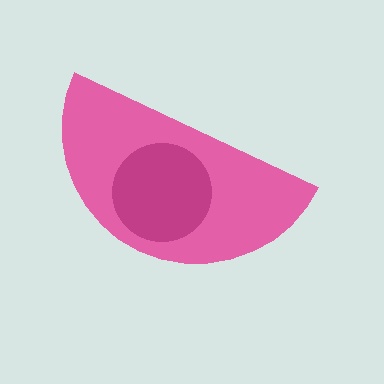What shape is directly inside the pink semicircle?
The magenta circle.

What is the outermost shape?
The pink semicircle.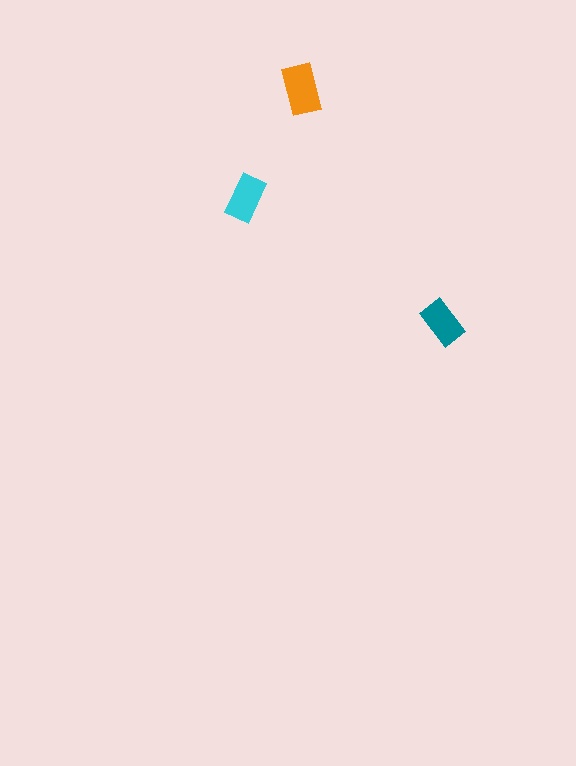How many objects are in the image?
There are 3 objects in the image.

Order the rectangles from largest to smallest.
the orange one, the cyan one, the teal one.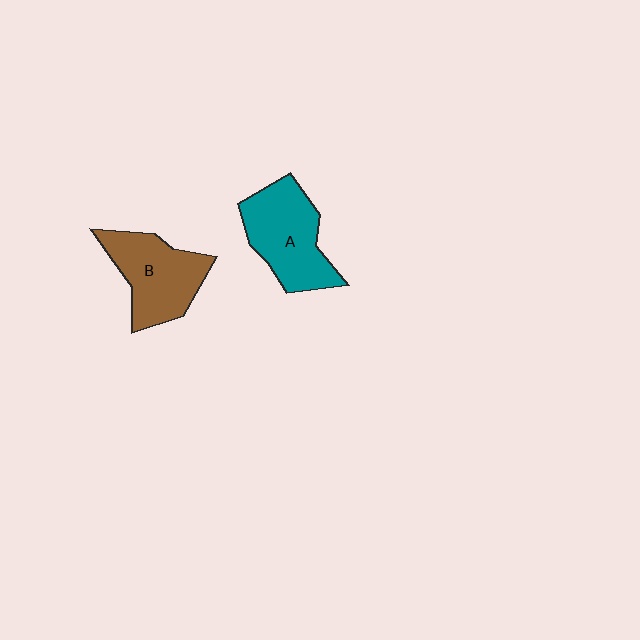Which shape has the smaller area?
Shape B (brown).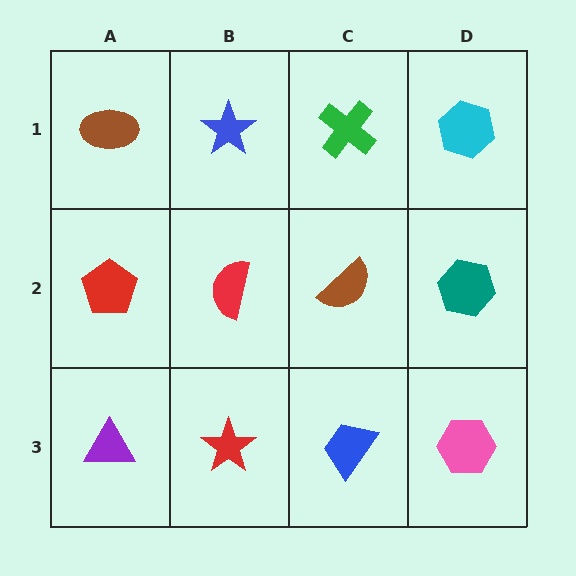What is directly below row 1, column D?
A teal hexagon.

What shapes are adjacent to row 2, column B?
A blue star (row 1, column B), a red star (row 3, column B), a red pentagon (row 2, column A), a brown semicircle (row 2, column C).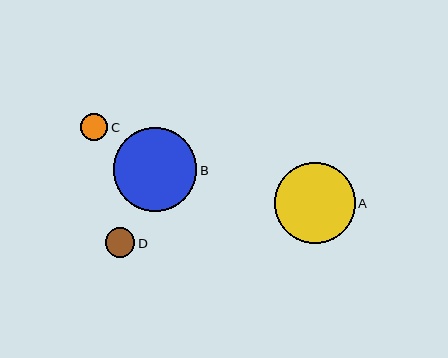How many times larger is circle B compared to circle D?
Circle B is approximately 2.8 times the size of circle D.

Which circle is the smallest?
Circle C is the smallest with a size of approximately 27 pixels.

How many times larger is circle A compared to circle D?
Circle A is approximately 2.7 times the size of circle D.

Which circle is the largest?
Circle B is the largest with a size of approximately 84 pixels.